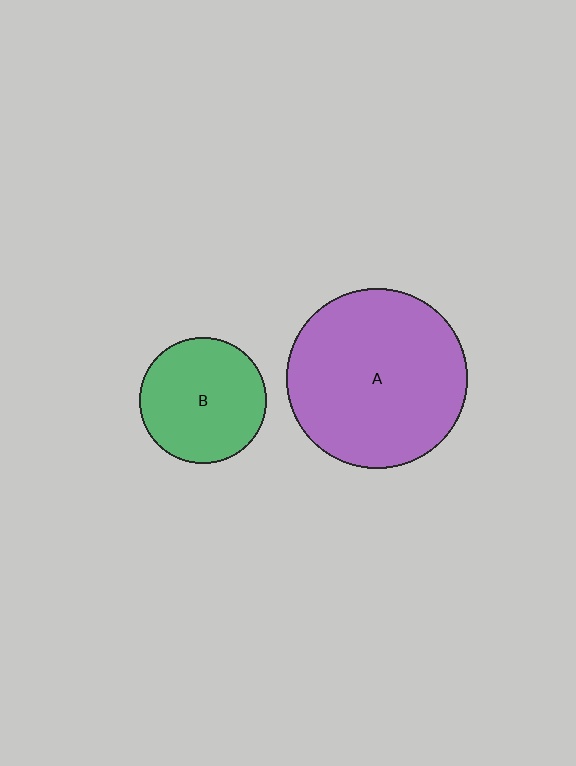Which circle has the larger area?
Circle A (purple).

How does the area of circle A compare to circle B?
Approximately 2.0 times.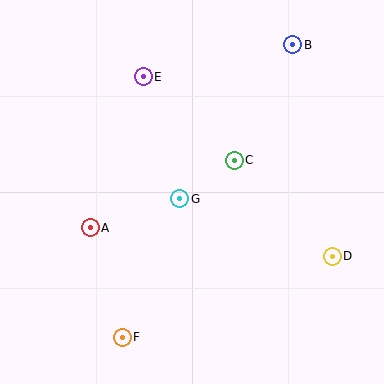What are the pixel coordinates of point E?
Point E is at (143, 77).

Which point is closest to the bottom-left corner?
Point F is closest to the bottom-left corner.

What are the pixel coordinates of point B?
Point B is at (293, 45).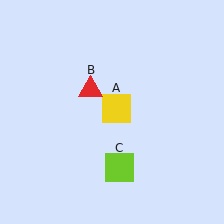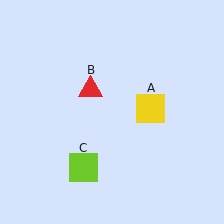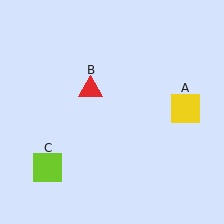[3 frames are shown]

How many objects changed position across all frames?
2 objects changed position: yellow square (object A), lime square (object C).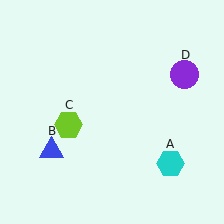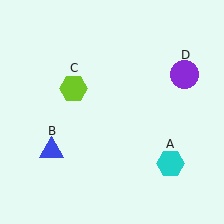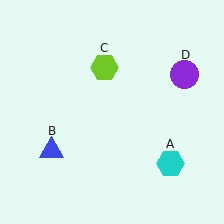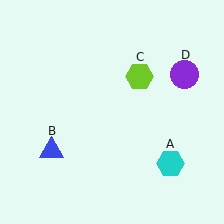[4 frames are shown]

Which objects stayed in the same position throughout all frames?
Cyan hexagon (object A) and blue triangle (object B) and purple circle (object D) remained stationary.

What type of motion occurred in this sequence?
The lime hexagon (object C) rotated clockwise around the center of the scene.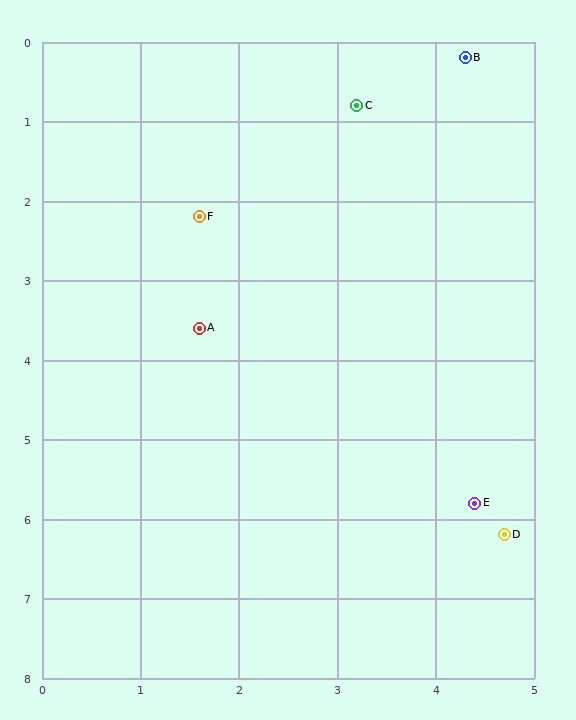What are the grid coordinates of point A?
Point A is at approximately (1.6, 3.6).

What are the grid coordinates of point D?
Point D is at approximately (4.7, 6.2).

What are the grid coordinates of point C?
Point C is at approximately (3.2, 0.8).